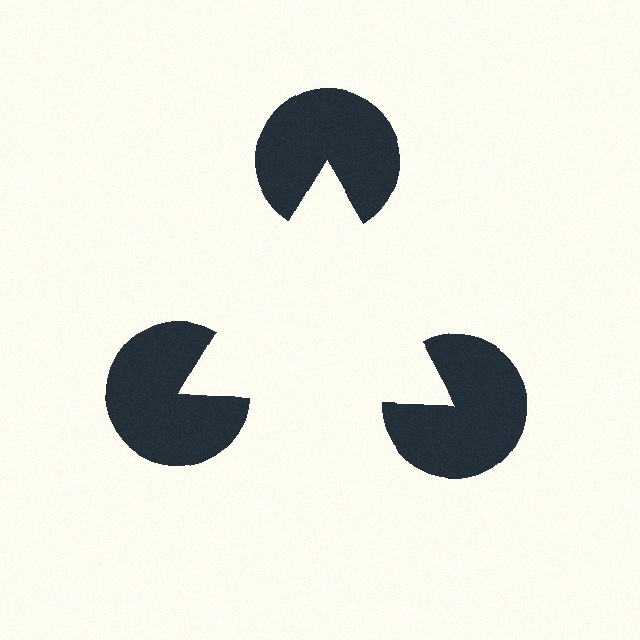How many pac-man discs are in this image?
There are 3 — one at each vertex of the illusory triangle.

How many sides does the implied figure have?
3 sides.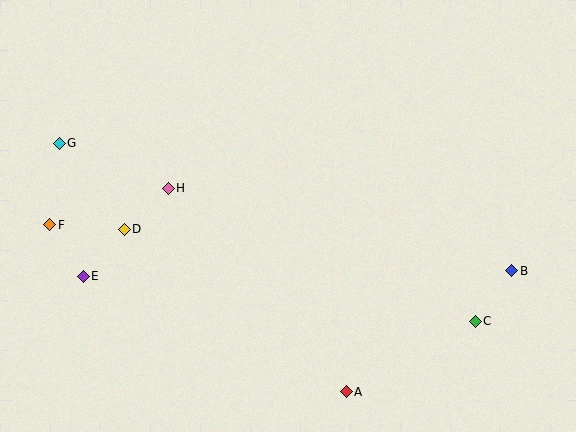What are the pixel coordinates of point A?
Point A is at (346, 392).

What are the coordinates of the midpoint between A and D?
The midpoint between A and D is at (235, 310).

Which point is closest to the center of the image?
Point H at (168, 188) is closest to the center.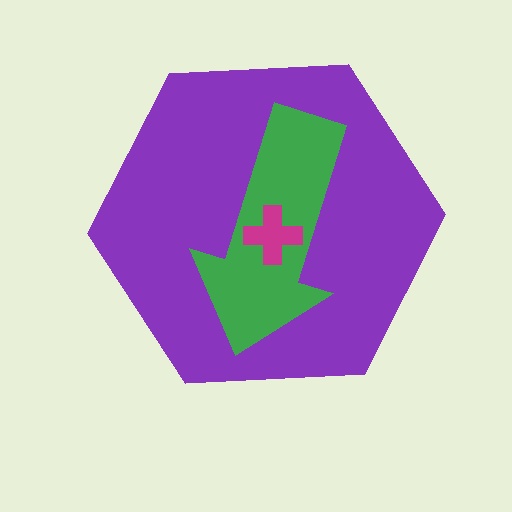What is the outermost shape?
The purple hexagon.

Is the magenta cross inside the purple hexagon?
Yes.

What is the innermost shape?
The magenta cross.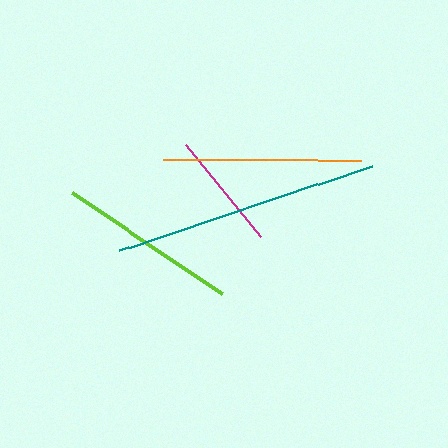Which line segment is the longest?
The teal line is the longest at approximately 267 pixels.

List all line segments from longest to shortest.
From longest to shortest: teal, orange, lime, magenta.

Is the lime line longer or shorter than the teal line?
The teal line is longer than the lime line.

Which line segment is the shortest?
The magenta line is the shortest at approximately 118 pixels.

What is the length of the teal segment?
The teal segment is approximately 267 pixels long.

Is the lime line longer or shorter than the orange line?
The orange line is longer than the lime line.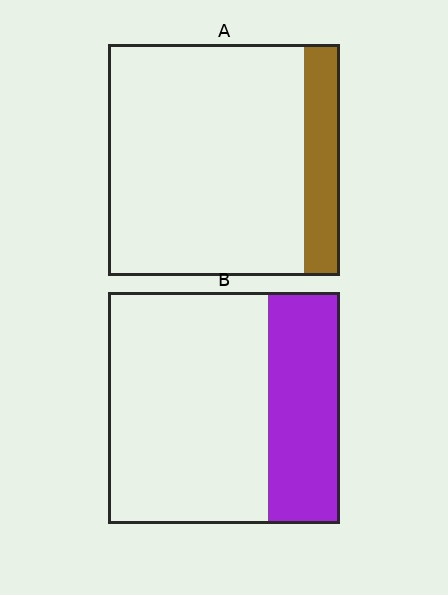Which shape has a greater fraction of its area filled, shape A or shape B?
Shape B.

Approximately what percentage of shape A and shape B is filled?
A is approximately 15% and B is approximately 30%.